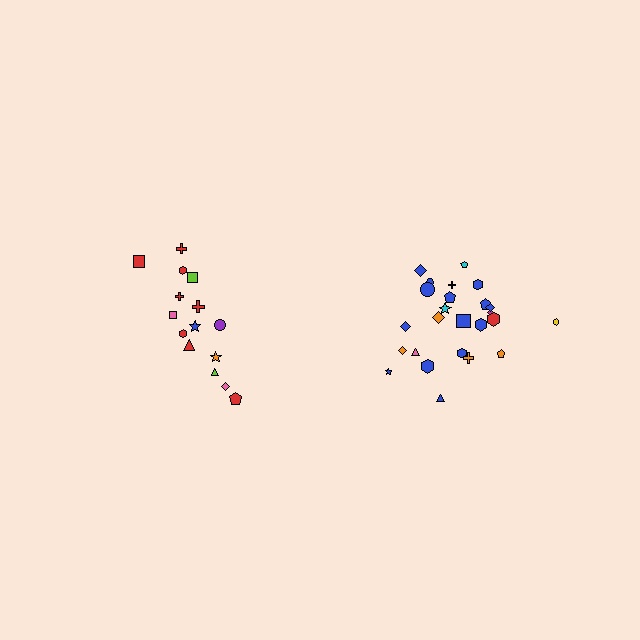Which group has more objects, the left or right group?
The right group.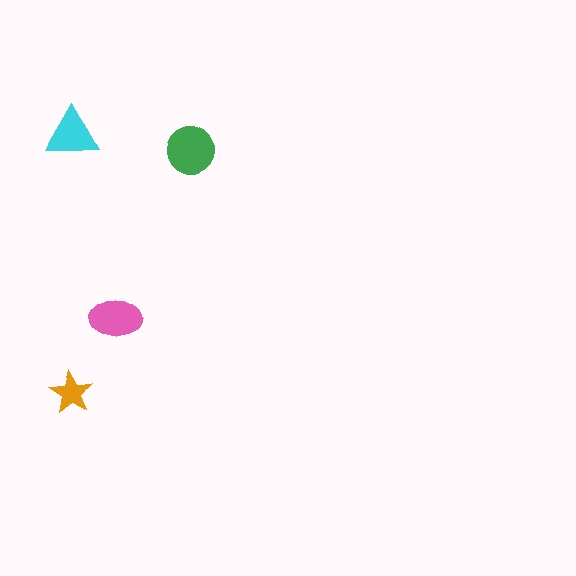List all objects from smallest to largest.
The orange star, the cyan triangle, the pink ellipse, the green circle.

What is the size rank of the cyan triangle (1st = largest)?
3rd.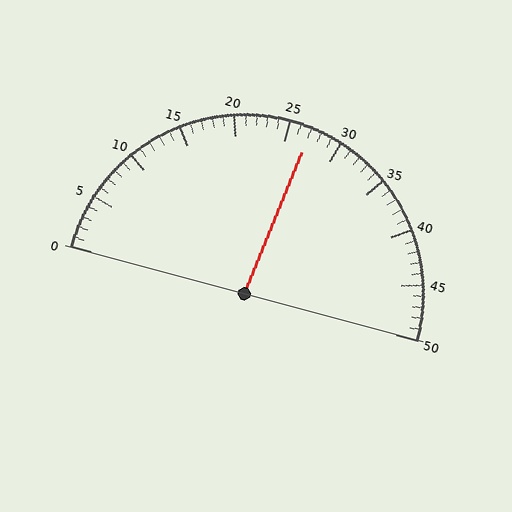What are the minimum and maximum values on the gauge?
The gauge ranges from 0 to 50.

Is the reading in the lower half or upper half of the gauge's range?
The reading is in the upper half of the range (0 to 50).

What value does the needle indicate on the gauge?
The needle indicates approximately 27.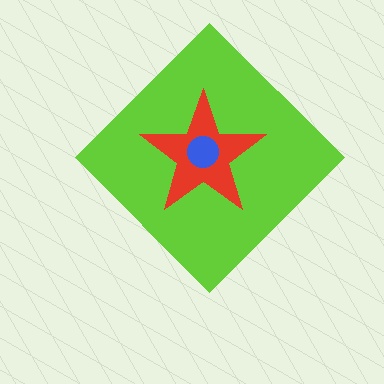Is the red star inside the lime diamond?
Yes.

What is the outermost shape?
The lime diamond.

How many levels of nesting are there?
3.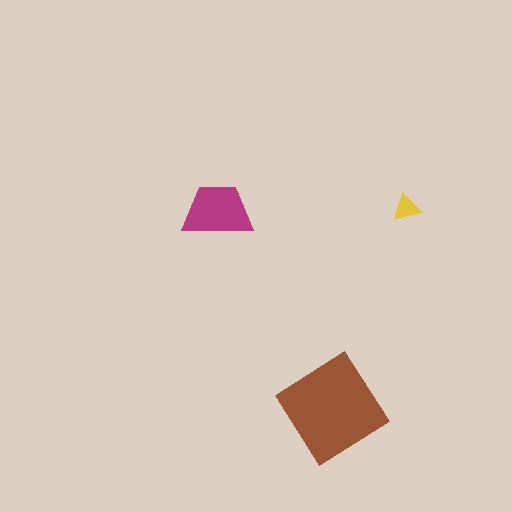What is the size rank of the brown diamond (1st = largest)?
1st.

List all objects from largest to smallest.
The brown diamond, the magenta trapezoid, the yellow triangle.